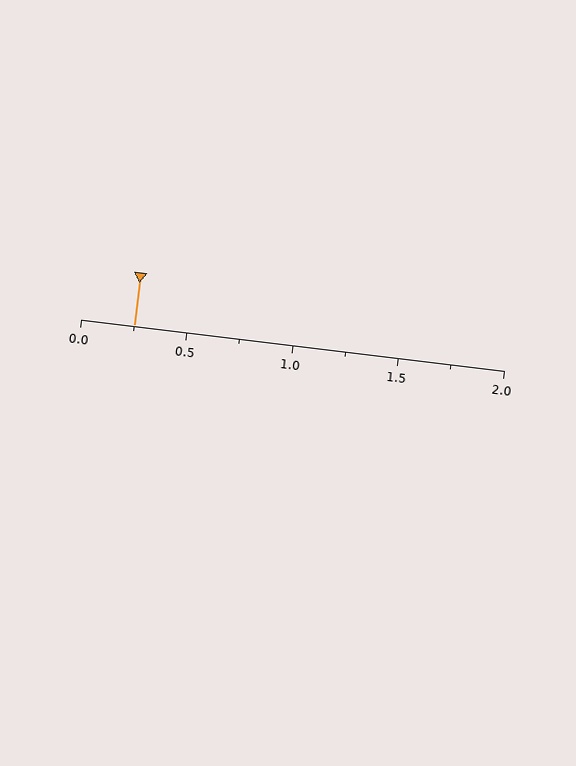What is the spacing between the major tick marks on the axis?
The major ticks are spaced 0.5 apart.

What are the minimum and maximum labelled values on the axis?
The axis runs from 0.0 to 2.0.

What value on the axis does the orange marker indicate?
The marker indicates approximately 0.25.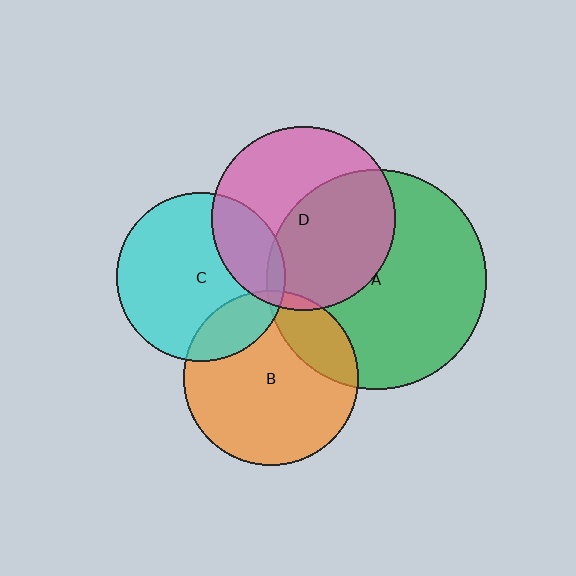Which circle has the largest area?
Circle A (green).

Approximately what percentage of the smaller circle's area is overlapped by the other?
Approximately 20%.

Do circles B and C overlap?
Yes.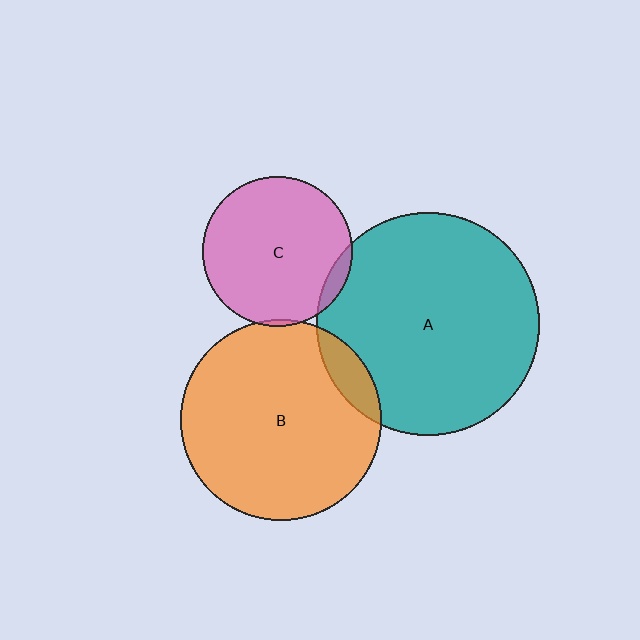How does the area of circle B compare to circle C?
Approximately 1.8 times.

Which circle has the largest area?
Circle A (teal).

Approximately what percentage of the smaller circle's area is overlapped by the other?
Approximately 5%.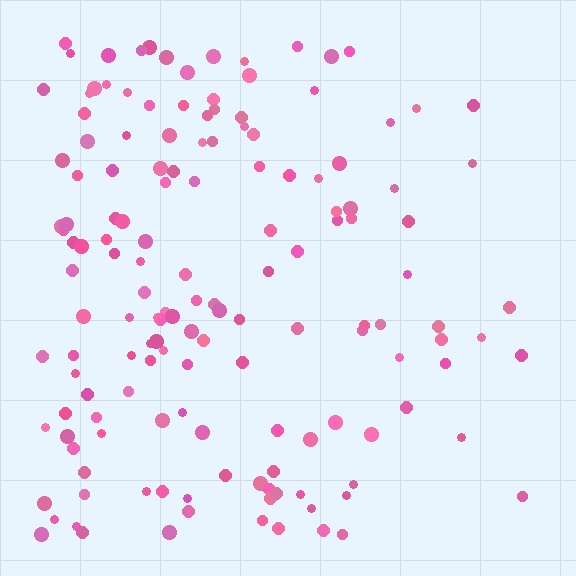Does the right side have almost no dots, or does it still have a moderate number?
Still a moderate number, just noticeably fewer than the left.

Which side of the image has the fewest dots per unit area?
The right.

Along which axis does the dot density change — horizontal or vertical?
Horizontal.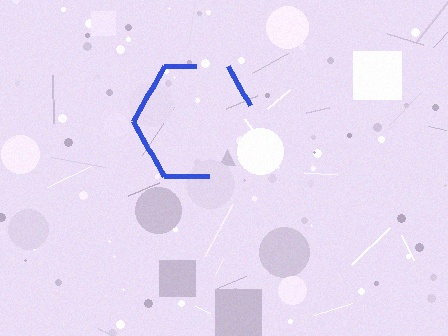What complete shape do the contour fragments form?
The contour fragments form a hexagon.